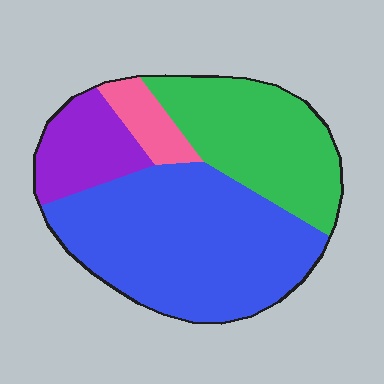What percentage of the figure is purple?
Purple covers 14% of the figure.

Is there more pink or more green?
Green.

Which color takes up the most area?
Blue, at roughly 50%.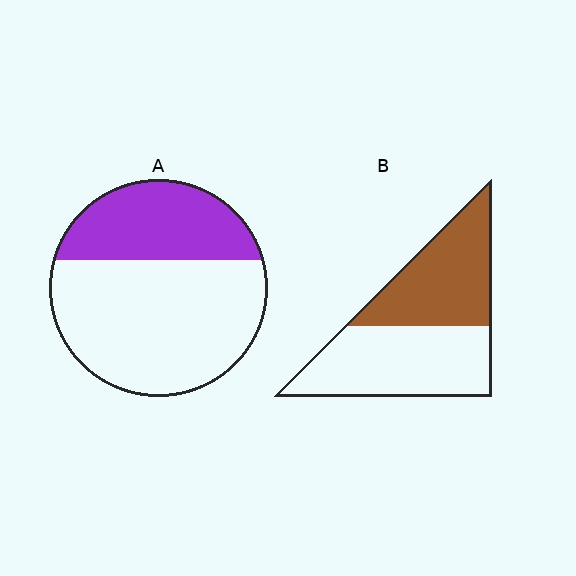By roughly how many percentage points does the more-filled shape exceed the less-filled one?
By roughly 10 percentage points (B over A).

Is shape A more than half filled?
No.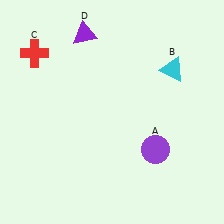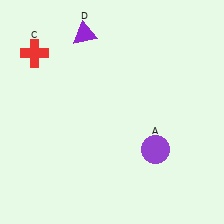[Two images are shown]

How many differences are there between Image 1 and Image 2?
There is 1 difference between the two images.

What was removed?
The cyan triangle (B) was removed in Image 2.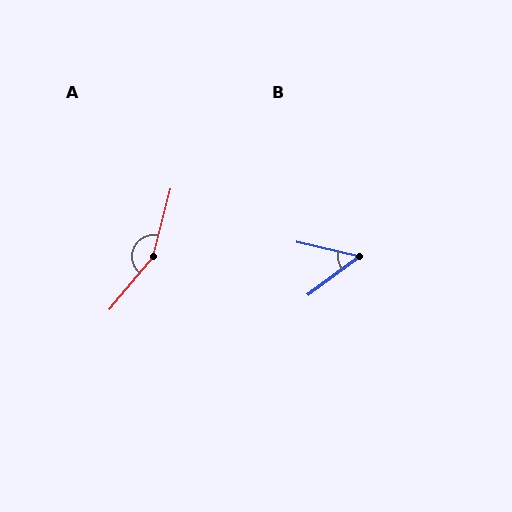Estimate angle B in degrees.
Approximately 50 degrees.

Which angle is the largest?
A, at approximately 155 degrees.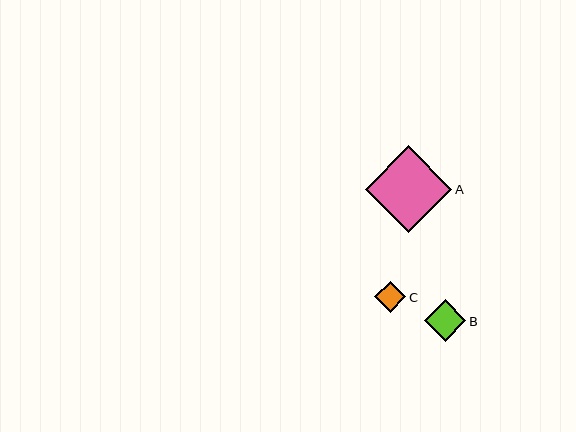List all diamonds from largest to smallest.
From largest to smallest: A, B, C.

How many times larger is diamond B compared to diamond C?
Diamond B is approximately 1.3 times the size of diamond C.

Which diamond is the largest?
Diamond A is the largest with a size of approximately 86 pixels.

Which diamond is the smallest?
Diamond C is the smallest with a size of approximately 31 pixels.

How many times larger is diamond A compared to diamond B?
Diamond A is approximately 2.1 times the size of diamond B.